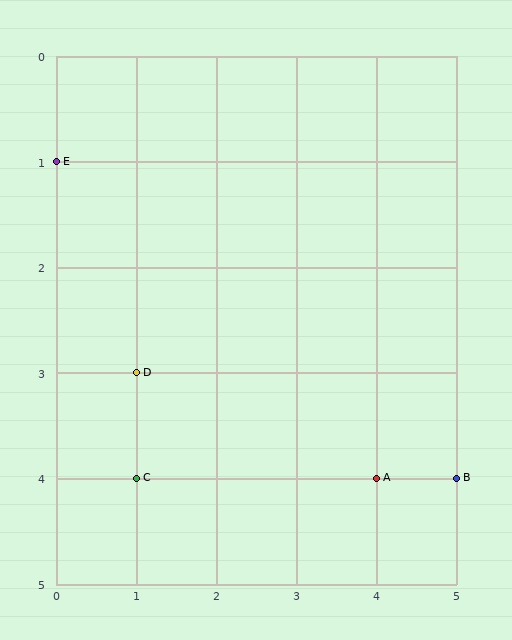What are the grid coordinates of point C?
Point C is at grid coordinates (1, 4).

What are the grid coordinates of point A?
Point A is at grid coordinates (4, 4).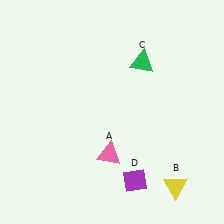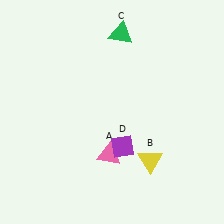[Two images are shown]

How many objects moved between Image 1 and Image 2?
3 objects moved between the two images.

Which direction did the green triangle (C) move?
The green triangle (C) moved up.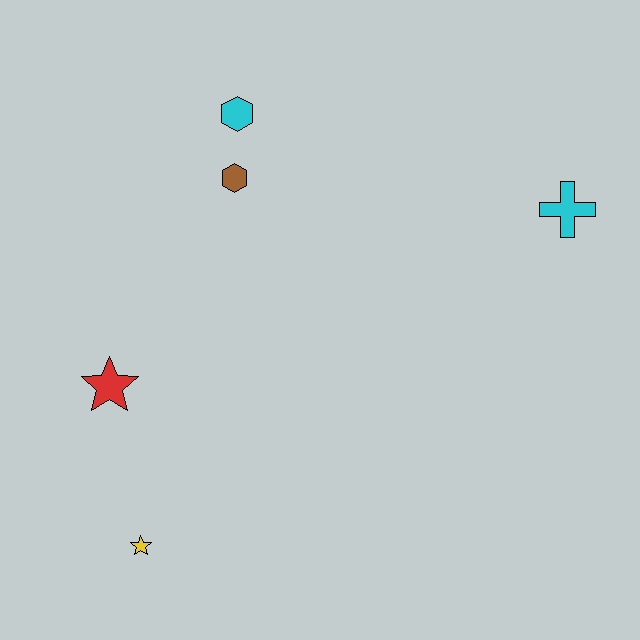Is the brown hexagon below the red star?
No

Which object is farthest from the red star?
The cyan cross is farthest from the red star.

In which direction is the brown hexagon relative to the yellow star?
The brown hexagon is above the yellow star.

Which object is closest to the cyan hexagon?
The brown hexagon is closest to the cyan hexagon.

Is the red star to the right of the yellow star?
No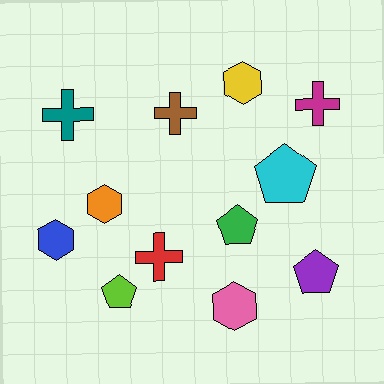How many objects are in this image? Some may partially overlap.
There are 12 objects.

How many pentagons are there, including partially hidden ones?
There are 4 pentagons.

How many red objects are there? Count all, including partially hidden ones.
There is 1 red object.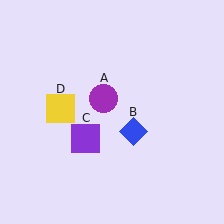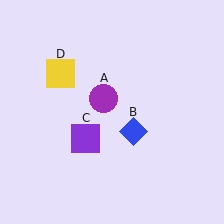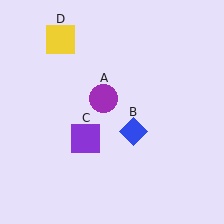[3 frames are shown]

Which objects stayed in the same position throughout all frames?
Purple circle (object A) and blue diamond (object B) and purple square (object C) remained stationary.